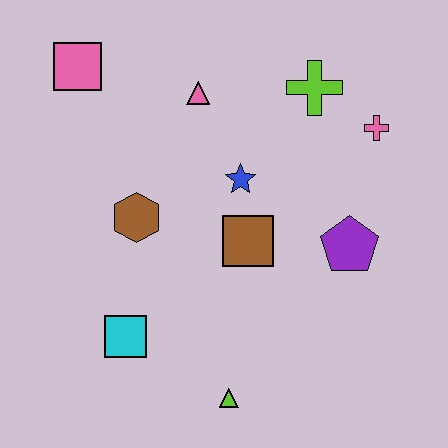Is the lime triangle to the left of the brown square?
Yes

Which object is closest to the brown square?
The blue star is closest to the brown square.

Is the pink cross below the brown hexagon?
No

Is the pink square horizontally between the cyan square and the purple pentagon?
No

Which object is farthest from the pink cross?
The cyan square is farthest from the pink cross.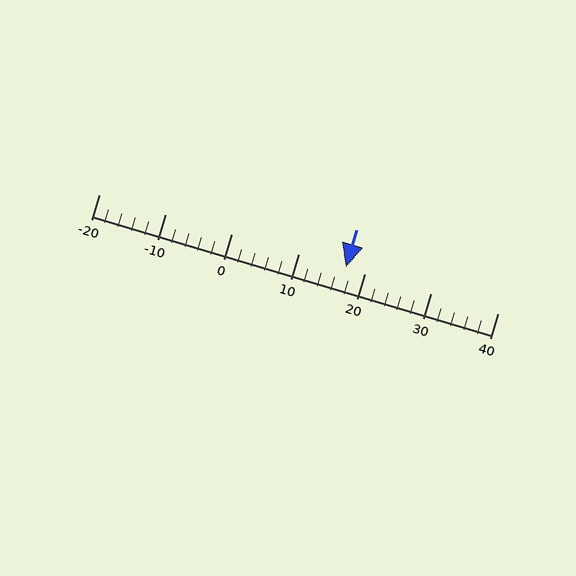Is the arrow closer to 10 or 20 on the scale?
The arrow is closer to 20.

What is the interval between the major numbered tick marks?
The major tick marks are spaced 10 units apart.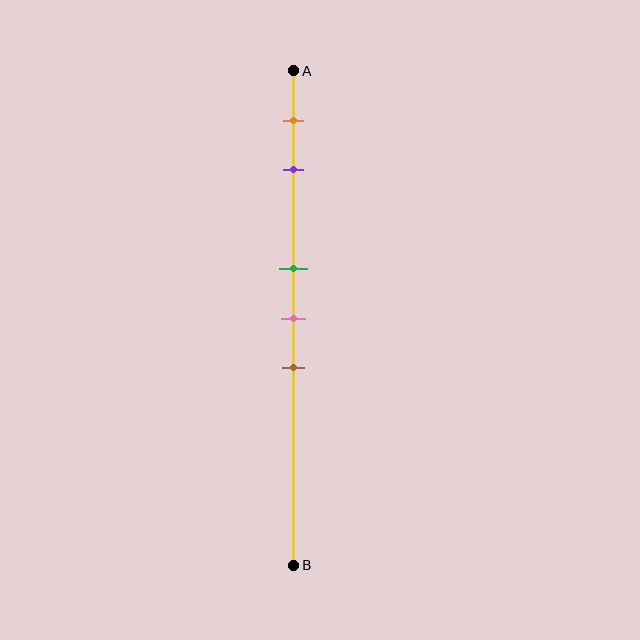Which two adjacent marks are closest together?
The green and pink marks are the closest adjacent pair.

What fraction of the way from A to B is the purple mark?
The purple mark is approximately 20% (0.2) of the way from A to B.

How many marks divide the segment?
There are 5 marks dividing the segment.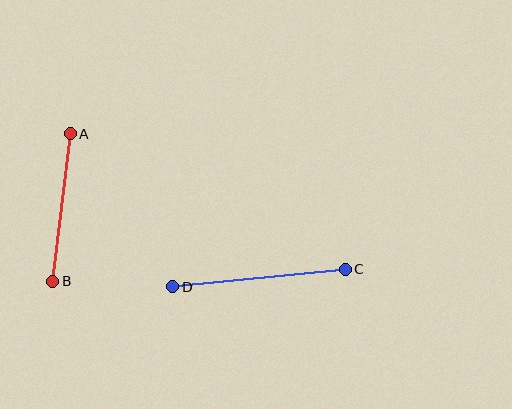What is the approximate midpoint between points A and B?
The midpoint is at approximately (61, 207) pixels.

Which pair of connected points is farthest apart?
Points C and D are farthest apart.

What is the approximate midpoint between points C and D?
The midpoint is at approximately (259, 278) pixels.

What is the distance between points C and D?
The distance is approximately 173 pixels.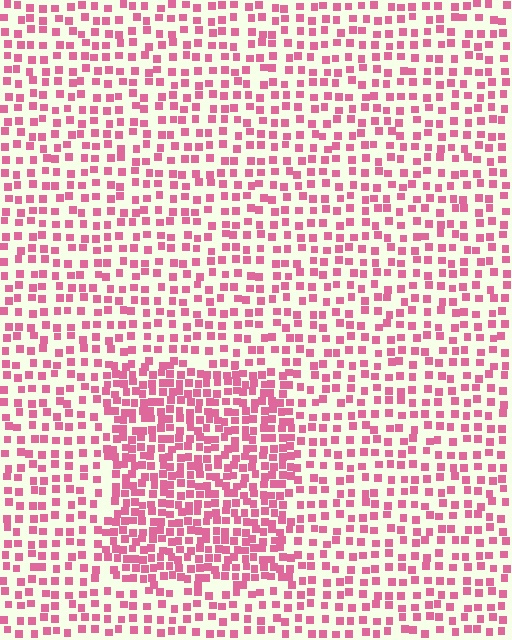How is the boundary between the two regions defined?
The boundary is defined by a change in element density (approximately 1.9x ratio). All elements are the same color, size, and shape.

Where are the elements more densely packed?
The elements are more densely packed inside the rectangle boundary.